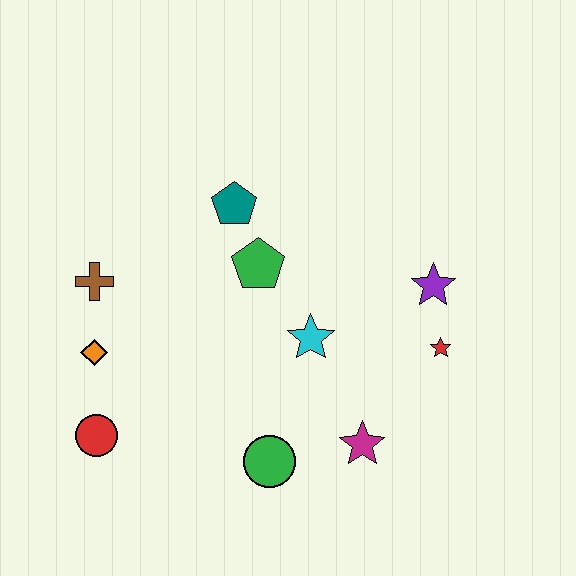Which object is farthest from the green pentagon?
The red circle is farthest from the green pentagon.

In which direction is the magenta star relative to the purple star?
The magenta star is below the purple star.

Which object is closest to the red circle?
The orange diamond is closest to the red circle.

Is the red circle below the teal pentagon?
Yes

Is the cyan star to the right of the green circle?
Yes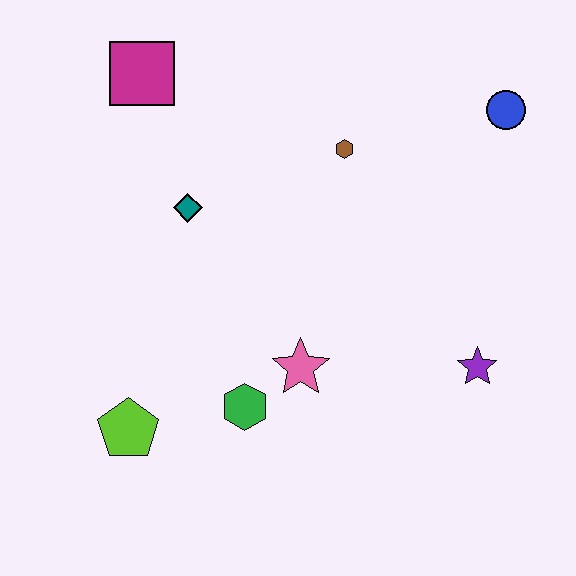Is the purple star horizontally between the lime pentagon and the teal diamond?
No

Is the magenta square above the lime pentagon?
Yes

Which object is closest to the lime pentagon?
The green hexagon is closest to the lime pentagon.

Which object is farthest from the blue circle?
The lime pentagon is farthest from the blue circle.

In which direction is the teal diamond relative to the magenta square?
The teal diamond is below the magenta square.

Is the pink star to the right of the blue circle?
No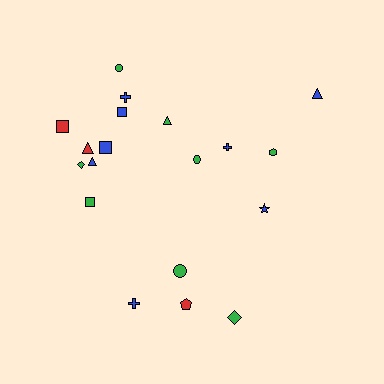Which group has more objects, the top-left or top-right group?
The top-left group.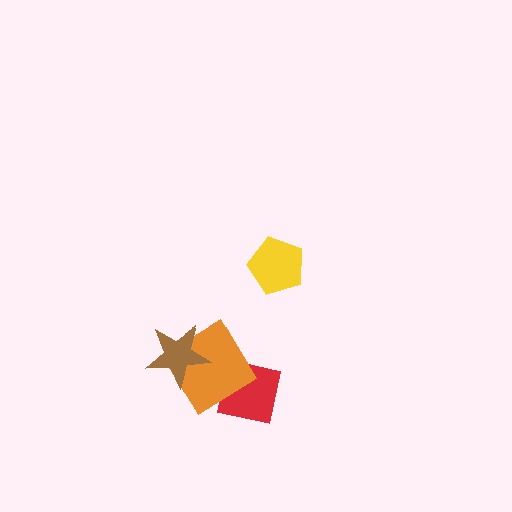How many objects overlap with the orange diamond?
2 objects overlap with the orange diamond.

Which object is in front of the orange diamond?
The brown star is in front of the orange diamond.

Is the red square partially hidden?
Yes, it is partially covered by another shape.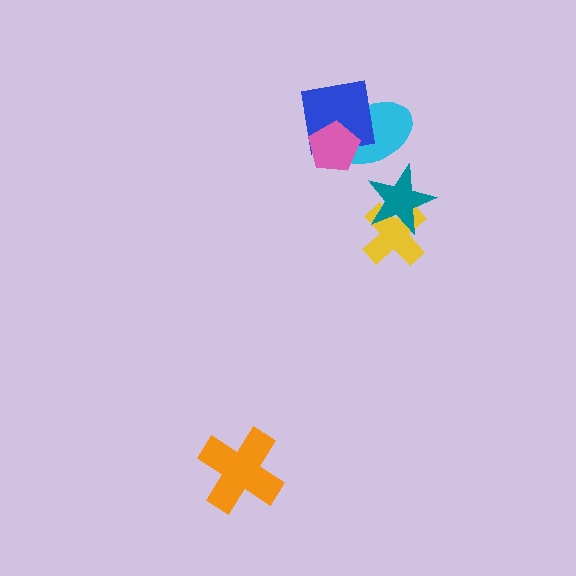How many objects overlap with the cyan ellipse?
2 objects overlap with the cyan ellipse.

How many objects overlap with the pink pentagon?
2 objects overlap with the pink pentagon.